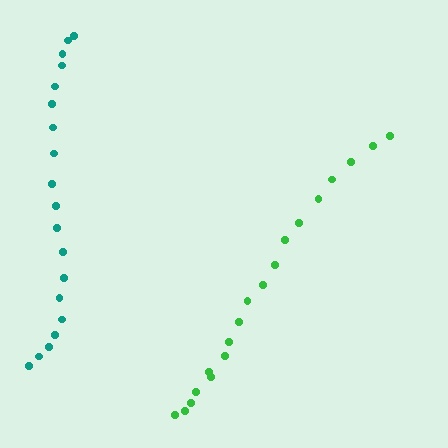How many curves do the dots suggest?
There are 2 distinct paths.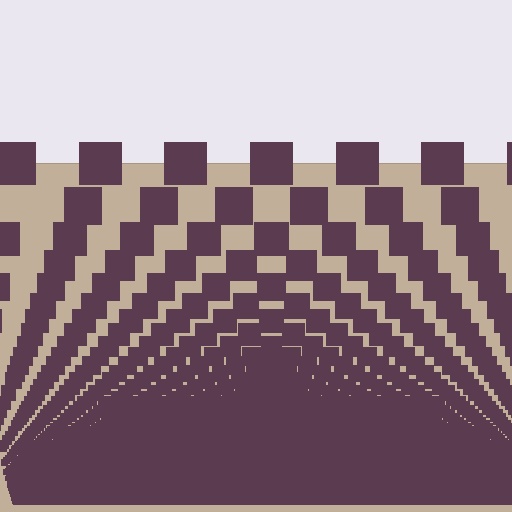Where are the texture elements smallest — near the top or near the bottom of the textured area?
Near the bottom.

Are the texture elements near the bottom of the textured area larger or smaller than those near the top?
Smaller. The gradient is inverted — elements near the bottom are smaller and denser.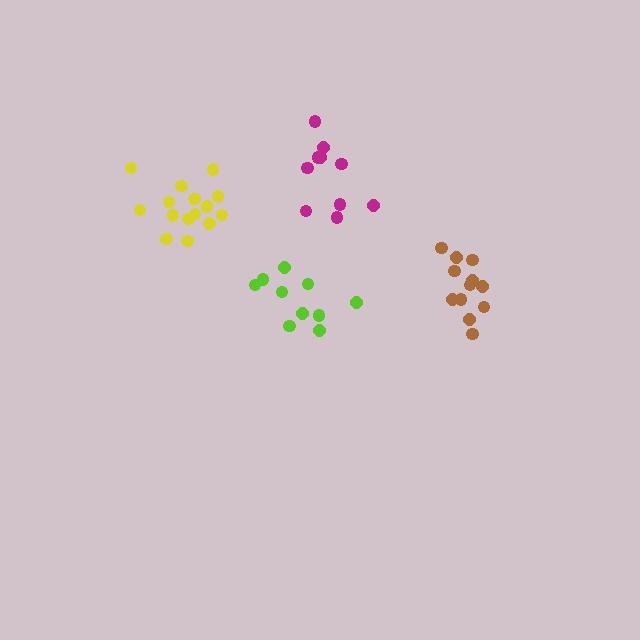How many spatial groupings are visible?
There are 4 spatial groupings.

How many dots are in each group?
Group 1: 12 dots, Group 2: 15 dots, Group 3: 10 dots, Group 4: 10 dots (47 total).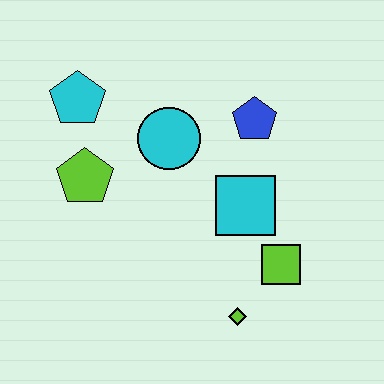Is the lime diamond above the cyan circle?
No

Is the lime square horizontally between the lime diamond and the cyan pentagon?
No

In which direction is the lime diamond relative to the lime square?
The lime diamond is below the lime square.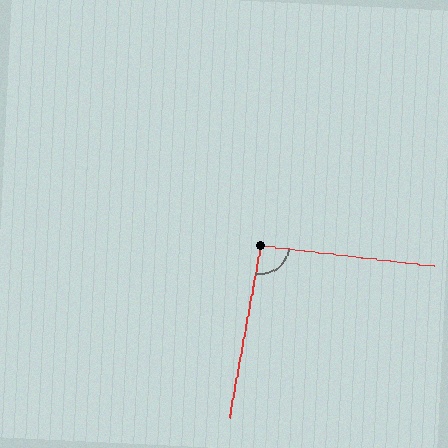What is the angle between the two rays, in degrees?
Approximately 94 degrees.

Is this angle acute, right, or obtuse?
It is approximately a right angle.